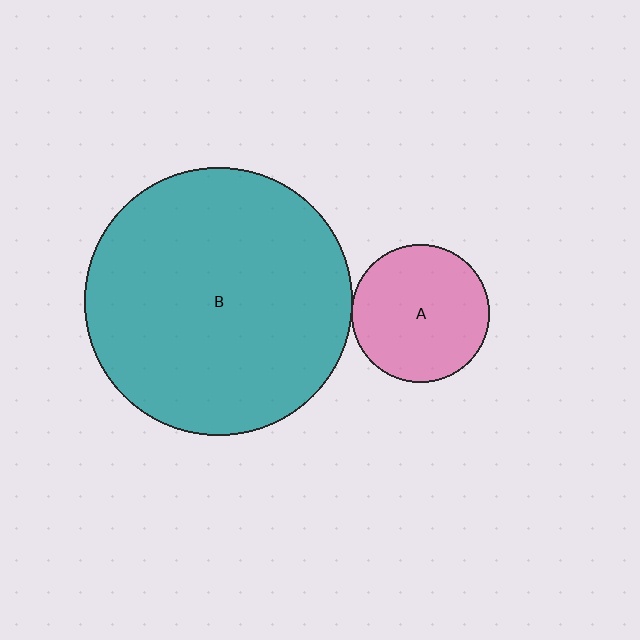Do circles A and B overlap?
Yes.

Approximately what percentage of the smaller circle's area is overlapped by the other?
Approximately 5%.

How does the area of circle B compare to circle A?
Approximately 3.8 times.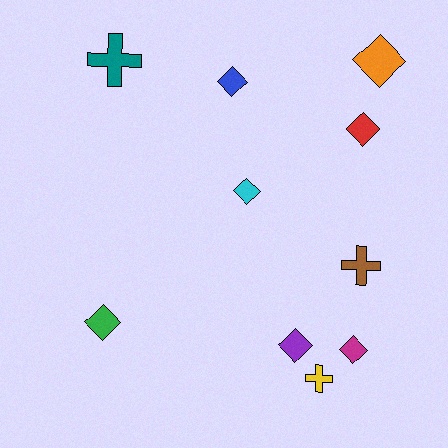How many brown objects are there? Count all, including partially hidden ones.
There is 1 brown object.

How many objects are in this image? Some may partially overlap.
There are 10 objects.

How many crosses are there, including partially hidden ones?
There are 3 crosses.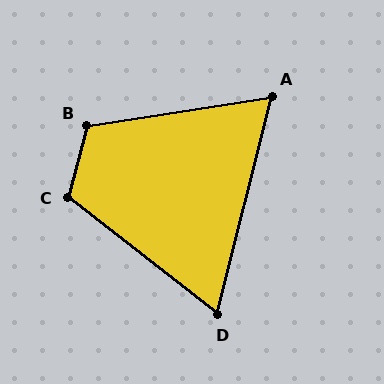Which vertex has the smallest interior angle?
D, at approximately 66 degrees.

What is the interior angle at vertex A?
Approximately 67 degrees (acute).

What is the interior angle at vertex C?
Approximately 113 degrees (obtuse).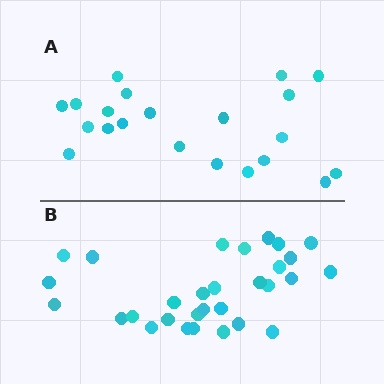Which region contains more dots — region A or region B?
Region B (the bottom region) has more dots.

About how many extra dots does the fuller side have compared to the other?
Region B has roughly 8 or so more dots than region A.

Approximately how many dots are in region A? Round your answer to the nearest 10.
About 20 dots. (The exact count is 21, which rounds to 20.)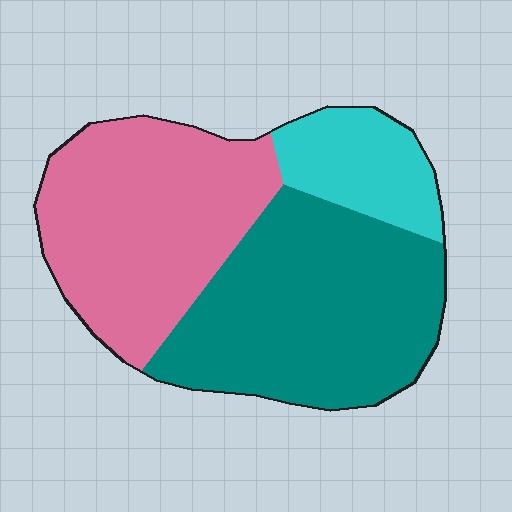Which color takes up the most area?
Teal, at roughly 45%.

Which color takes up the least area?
Cyan, at roughly 15%.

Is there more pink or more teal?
Teal.